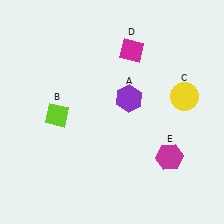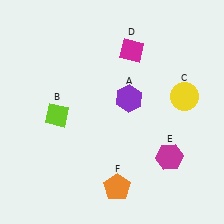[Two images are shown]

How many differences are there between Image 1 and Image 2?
There is 1 difference between the two images.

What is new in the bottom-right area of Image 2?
An orange pentagon (F) was added in the bottom-right area of Image 2.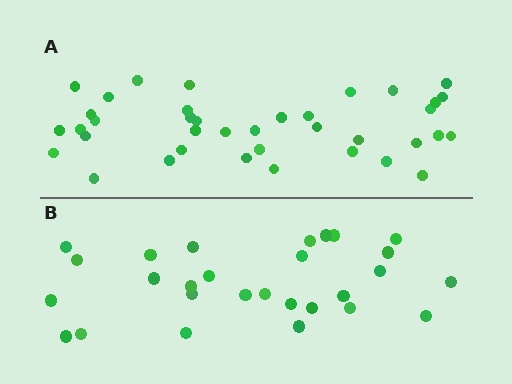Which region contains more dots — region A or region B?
Region A (the top region) has more dots.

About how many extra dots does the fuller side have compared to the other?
Region A has roughly 10 or so more dots than region B.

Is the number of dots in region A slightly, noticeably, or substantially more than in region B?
Region A has noticeably more, but not dramatically so. The ratio is roughly 1.4 to 1.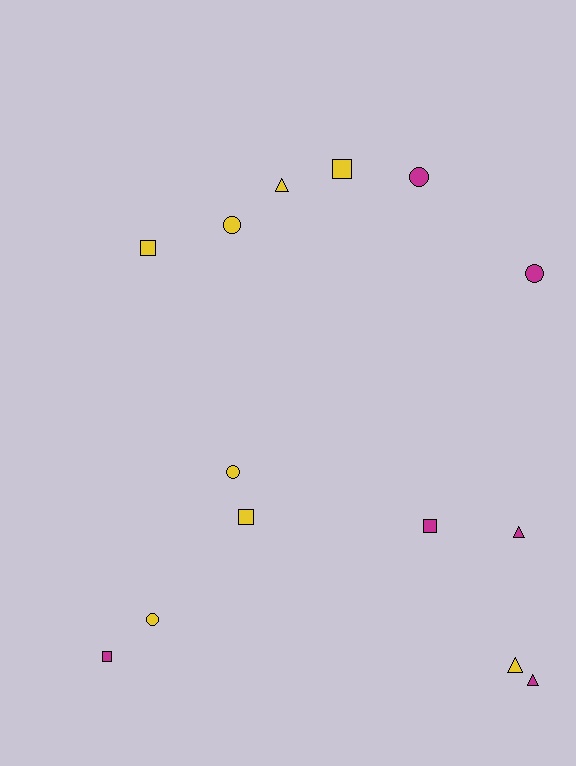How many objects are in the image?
There are 14 objects.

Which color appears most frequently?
Yellow, with 8 objects.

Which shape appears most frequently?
Circle, with 5 objects.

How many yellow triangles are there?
There are 2 yellow triangles.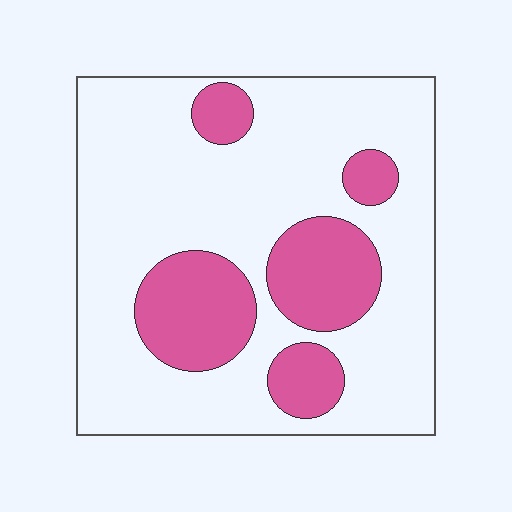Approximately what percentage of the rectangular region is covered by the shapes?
Approximately 25%.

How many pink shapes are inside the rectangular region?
5.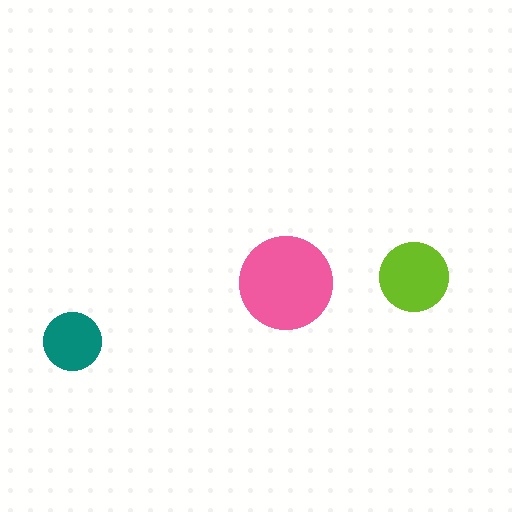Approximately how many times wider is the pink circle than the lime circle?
About 1.5 times wider.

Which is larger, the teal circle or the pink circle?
The pink one.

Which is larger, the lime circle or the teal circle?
The lime one.